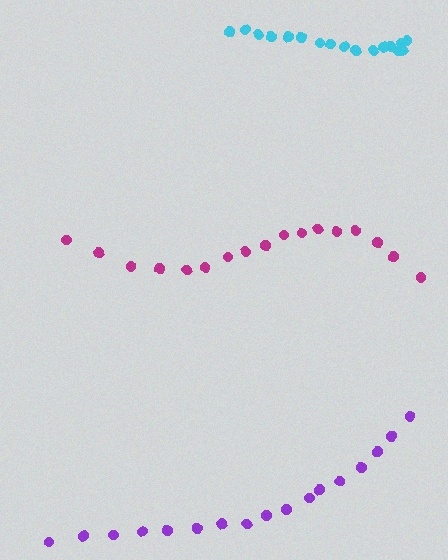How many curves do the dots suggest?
There are 3 distinct paths.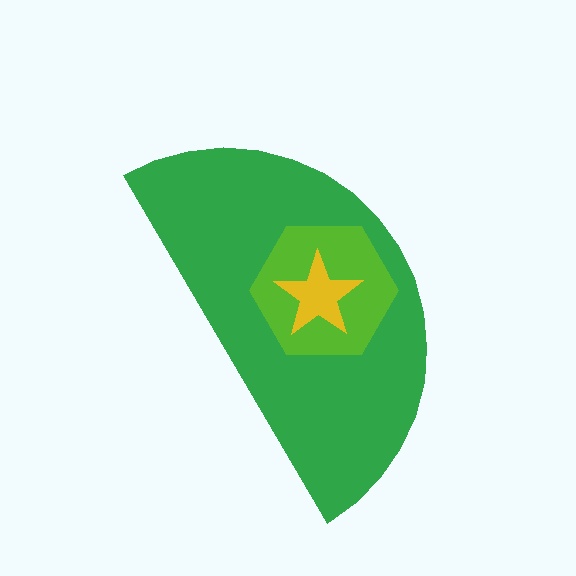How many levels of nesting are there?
3.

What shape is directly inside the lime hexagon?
The yellow star.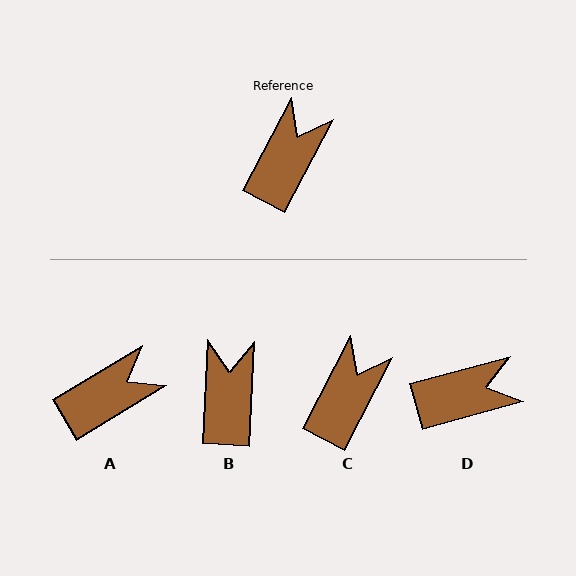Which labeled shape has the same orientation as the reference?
C.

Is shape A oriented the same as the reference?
No, it is off by about 31 degrees.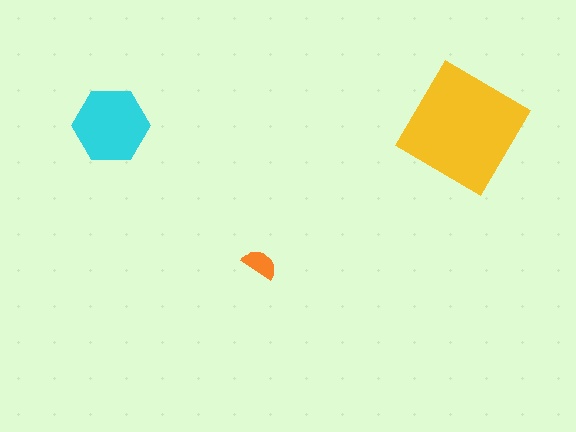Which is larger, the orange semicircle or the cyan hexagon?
The cyan hexagon.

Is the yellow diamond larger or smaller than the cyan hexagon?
Larger.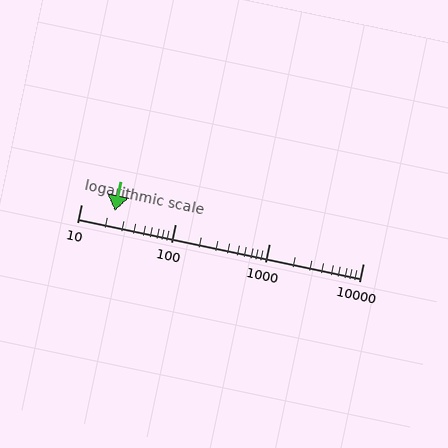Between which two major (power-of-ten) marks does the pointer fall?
The pointer is between 10 and 100.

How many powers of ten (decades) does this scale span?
The scale spans 3 decades, from 10 to 10000.